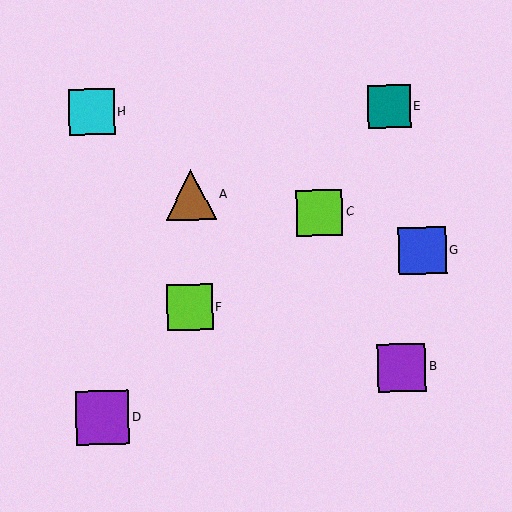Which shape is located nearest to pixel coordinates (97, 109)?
The cyan square (labeled H) at (91, 112) is nearest to that location.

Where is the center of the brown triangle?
The center of the brown triangle is at (191, 195).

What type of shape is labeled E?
Shape E is a teal square.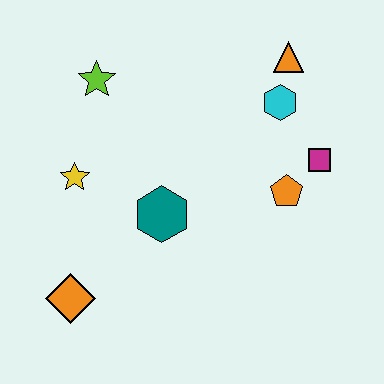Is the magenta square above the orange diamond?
Yes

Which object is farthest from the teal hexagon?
The orange triangle is farthest from the teal hexagon.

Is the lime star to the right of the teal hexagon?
No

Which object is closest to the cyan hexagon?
The orange triangle is closest to the cyan hexagon.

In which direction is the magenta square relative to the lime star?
The magenta square is to the right of the lime star.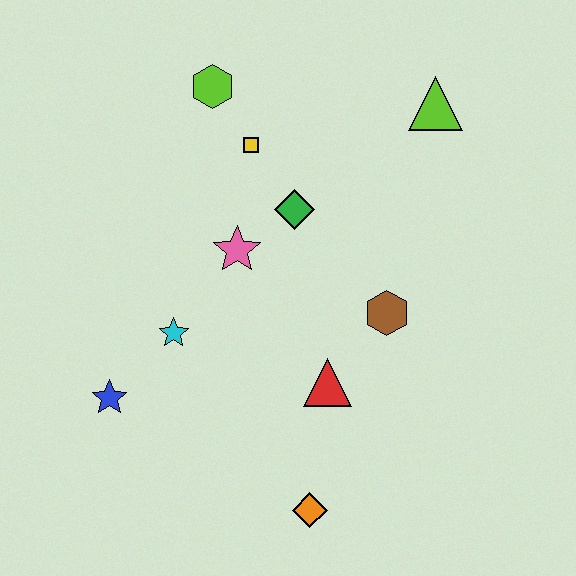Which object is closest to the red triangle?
The brown hexagon is closest to the red triangle.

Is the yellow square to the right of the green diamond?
No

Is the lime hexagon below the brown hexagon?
No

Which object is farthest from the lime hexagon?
The orange diamond is farthest from the lime hexagon.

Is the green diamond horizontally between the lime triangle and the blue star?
Yes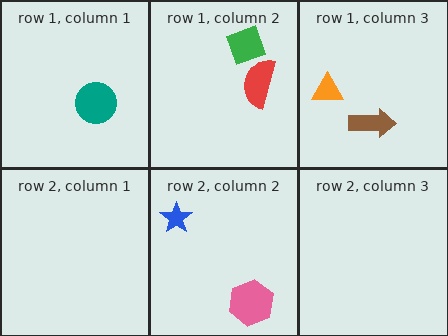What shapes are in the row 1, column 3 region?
The brown arrow, the orange triangle.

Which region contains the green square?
The row 1, column 2 region.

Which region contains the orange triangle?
The row 1, column 3 region.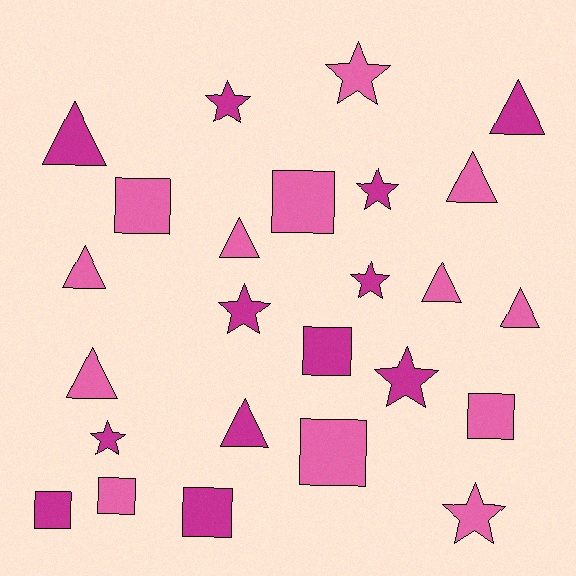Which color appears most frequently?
Pink, with 13 objects.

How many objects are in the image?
There are 25 objects.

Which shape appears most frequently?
Triangle, with 9 objects.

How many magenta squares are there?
There are 3 magenta squares.